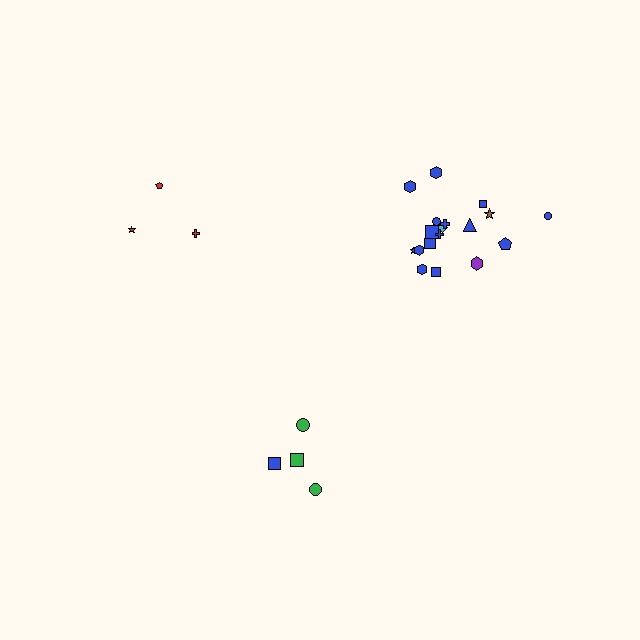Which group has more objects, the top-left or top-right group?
The top-right group.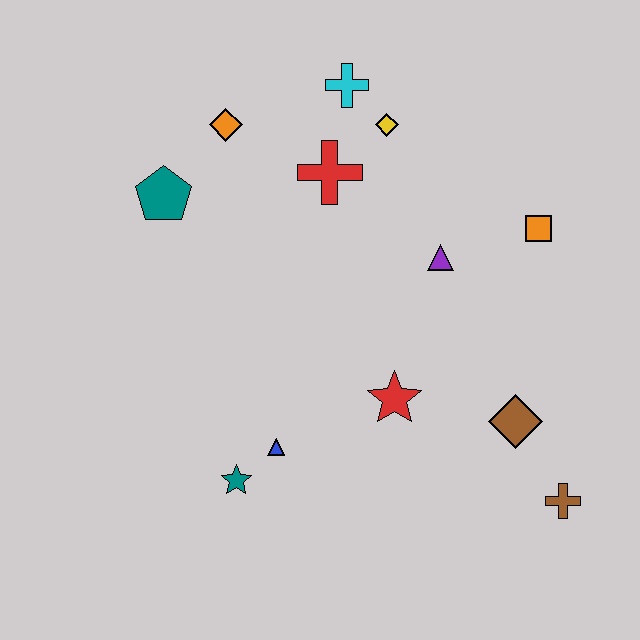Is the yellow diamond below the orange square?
No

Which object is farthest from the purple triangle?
The teal star is farthest from the purple triangle.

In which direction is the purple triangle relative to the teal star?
The purple triangle is above the teal star.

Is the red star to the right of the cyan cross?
Yes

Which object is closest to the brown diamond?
The brown cross is closest to the brown diamond.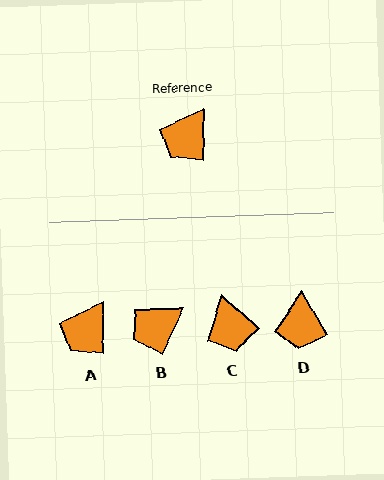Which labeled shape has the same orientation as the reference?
A.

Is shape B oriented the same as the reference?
No, it is off by about 24 degrees.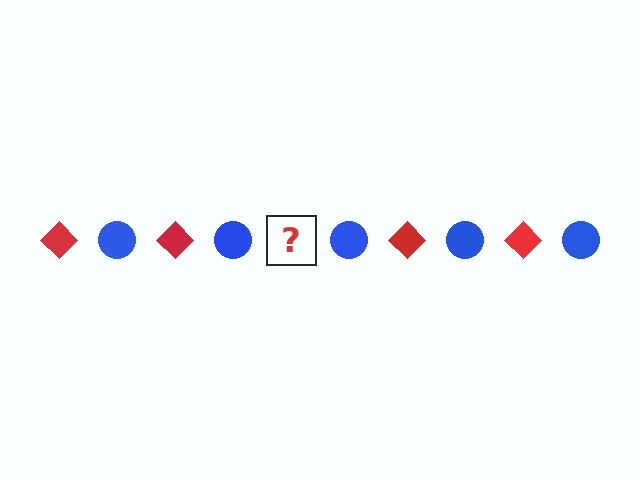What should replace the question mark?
The question mark should be replaced with a red diamond.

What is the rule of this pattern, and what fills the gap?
The rule is that the pattern alternates between red diamond and blue circle. The gap should be filled with a red diamond.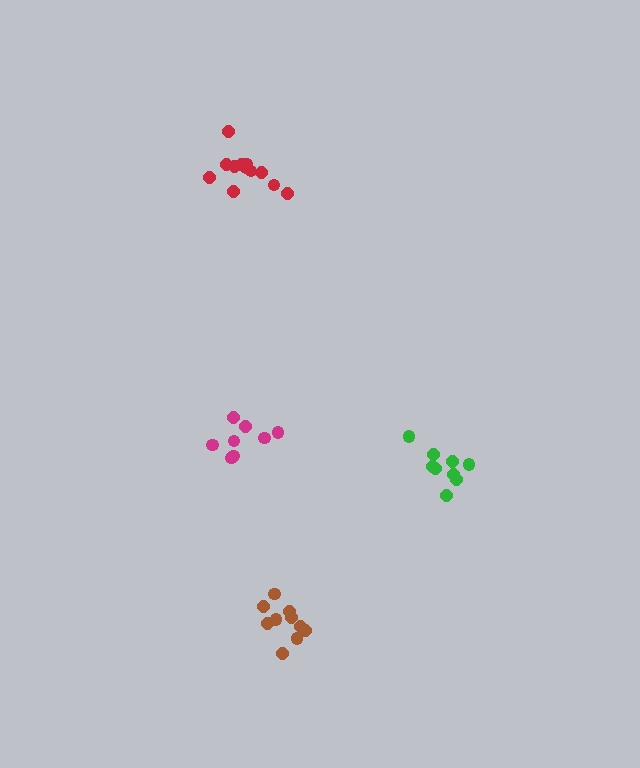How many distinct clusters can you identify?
There are 4 distinct clusters.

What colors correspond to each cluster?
The clusters are colored: green, magenta, brown, red.